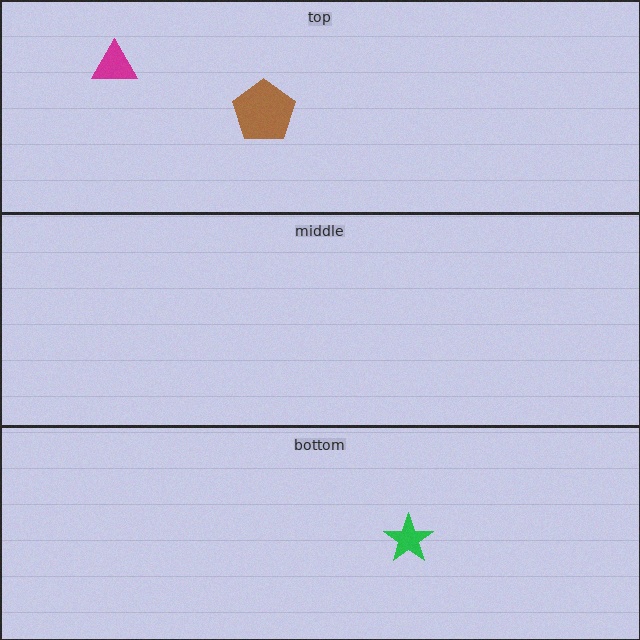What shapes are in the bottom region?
The green star.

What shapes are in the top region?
The magenta triangle, the brown pentagon.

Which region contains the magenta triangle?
The top region.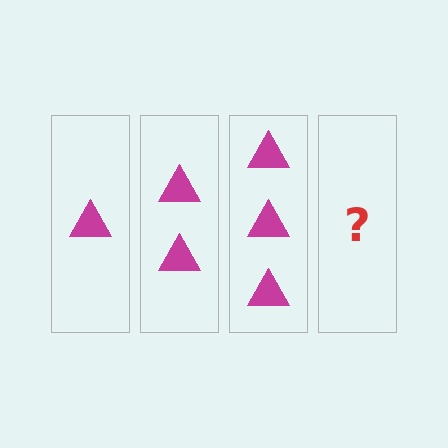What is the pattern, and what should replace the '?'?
The pattern is that each step adds one more triangle. The '?' should be 4 triangles.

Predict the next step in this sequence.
The next step is 4 triangles.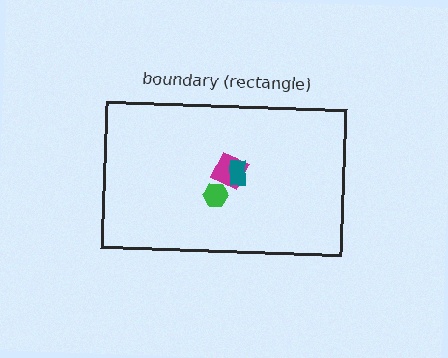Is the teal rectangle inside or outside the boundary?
Inside.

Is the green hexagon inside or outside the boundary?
Inside.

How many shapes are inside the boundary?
3 inside, 0 outside.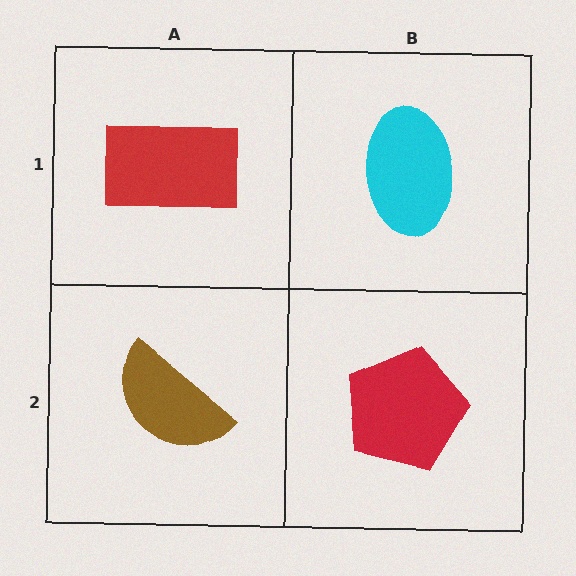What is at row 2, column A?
A brown semicircle.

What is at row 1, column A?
A red rectangle.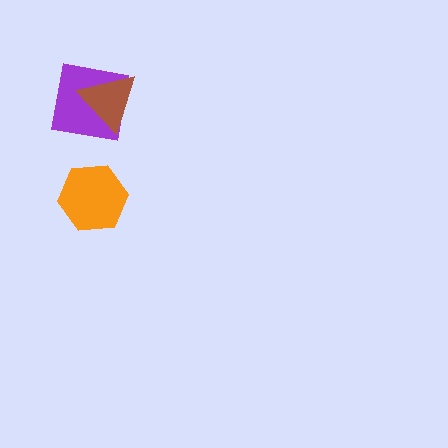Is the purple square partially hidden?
Yes, it is partially covered by another shape.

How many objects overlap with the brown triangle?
1 object overlaps with the brown triangle.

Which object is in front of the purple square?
The brown triangle is in front of the purple square.